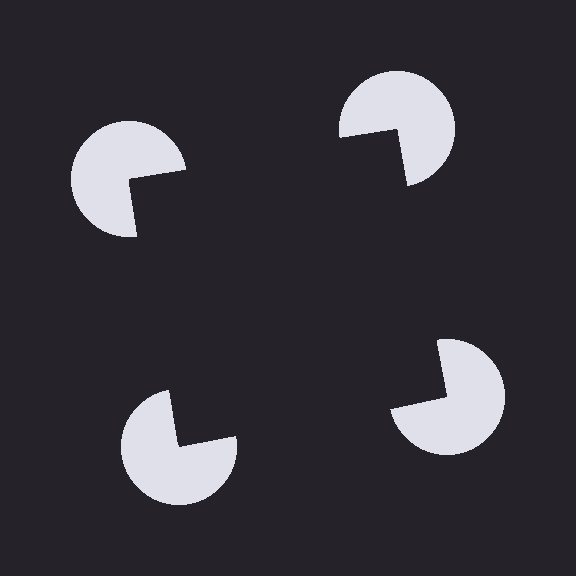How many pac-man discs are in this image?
There are 4 — one at each vertex of the illusory square.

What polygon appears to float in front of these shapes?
An illusory square — its edges are inferred from the aligned wedge cuts in the pac-man discs, not physically drawn.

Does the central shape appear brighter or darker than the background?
It typically appears slightly darker than the background, even though no actual brightness change is drawn.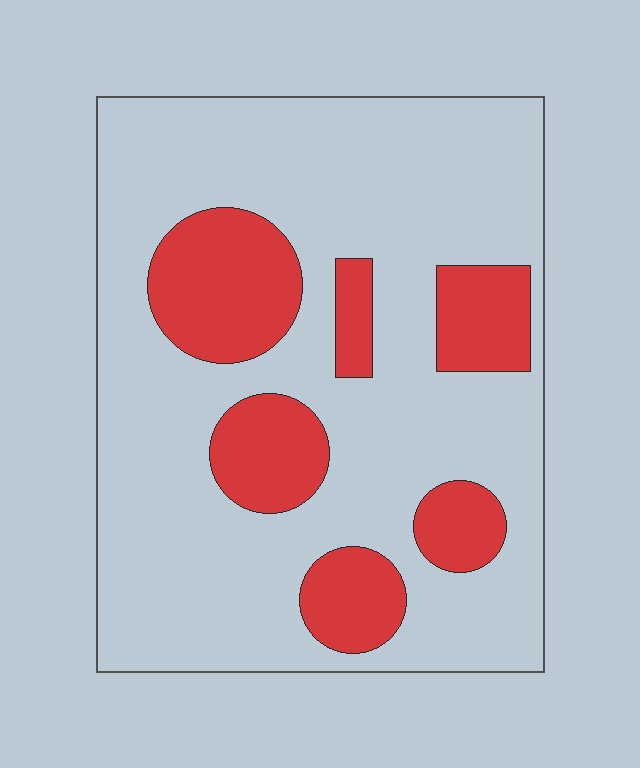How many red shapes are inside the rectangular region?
6.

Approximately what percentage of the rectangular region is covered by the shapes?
Approximately 25%.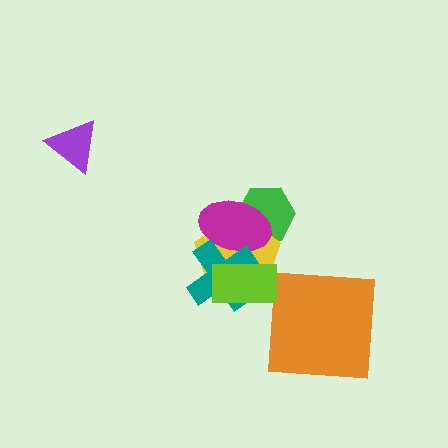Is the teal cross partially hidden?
Yes, it is partially covered by another shape.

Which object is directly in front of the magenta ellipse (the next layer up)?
The teal cross is directly in front of the magenta ellipse.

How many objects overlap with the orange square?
0 objects overlap with the orange square.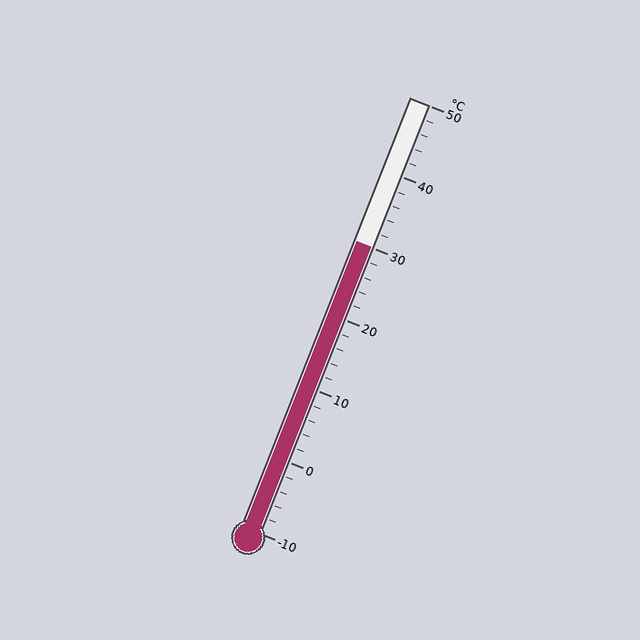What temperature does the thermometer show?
The thermometer shows approximately 30°C.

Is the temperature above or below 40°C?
The temperature is below 40°C.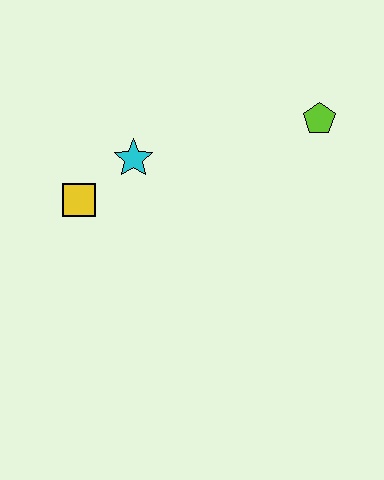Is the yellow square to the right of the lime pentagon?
No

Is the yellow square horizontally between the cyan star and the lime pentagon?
No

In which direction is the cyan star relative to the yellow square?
The cyan star is to the right of the yellow square.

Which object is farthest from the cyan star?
The lime pentagon is farthest from the cyan star.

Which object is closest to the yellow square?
The cyan star is closest to the yellow square.